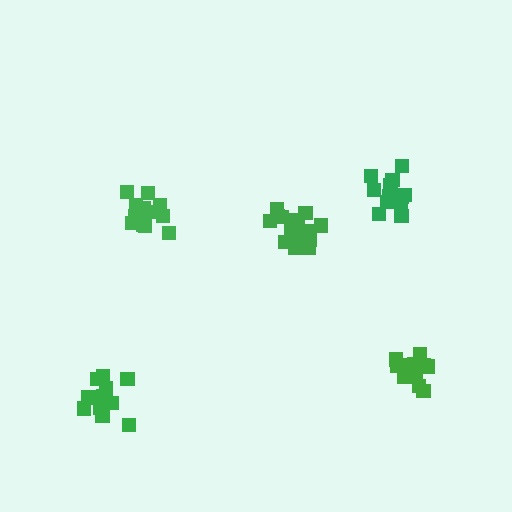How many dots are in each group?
Group 1: 20 dots, Group 2: 15 dots, Group 3: 16 dots, Group 4: 15 dots, Group 5: 15 dots (81 total).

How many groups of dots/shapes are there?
There are 5 groups.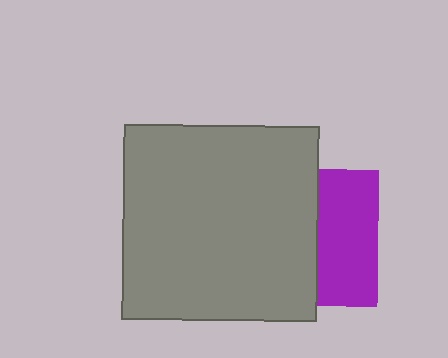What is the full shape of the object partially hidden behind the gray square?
The partially hidden object is a purple square.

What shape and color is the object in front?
The object in front is a gray square.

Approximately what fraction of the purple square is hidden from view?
Roughly 57% of the purple square is hidden behind the gray square.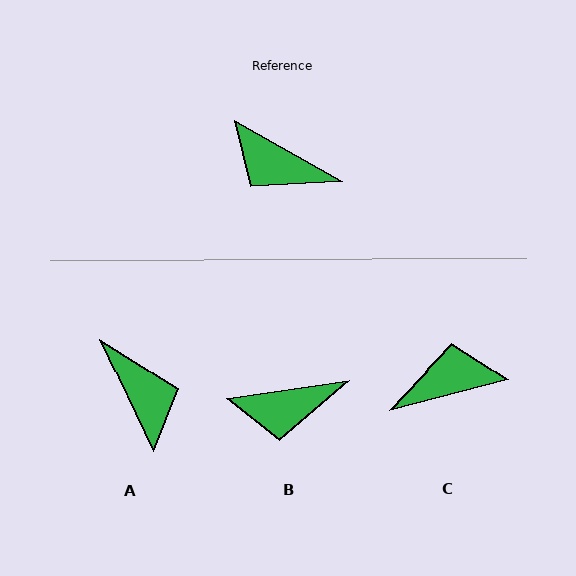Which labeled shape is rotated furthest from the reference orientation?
A, about 145 degrees away.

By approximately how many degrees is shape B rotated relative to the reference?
Approximately 38 degrees counter-clockwise.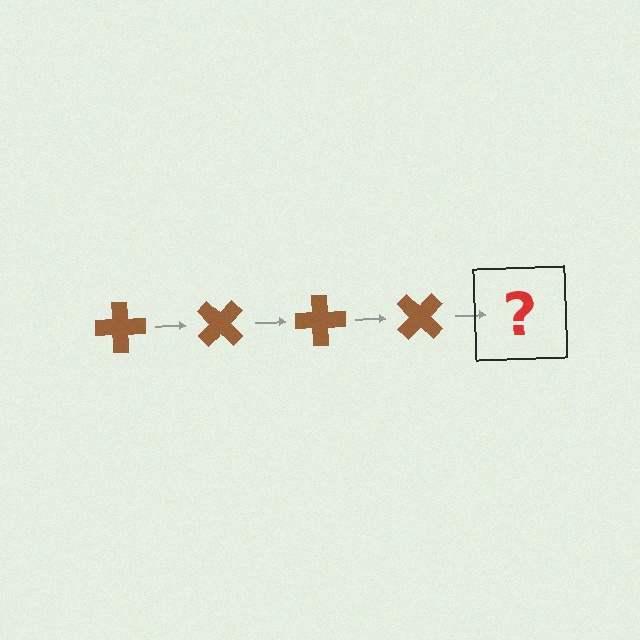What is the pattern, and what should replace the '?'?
The pattern is that the cross rotates 45 degrees each step. The '?' should be a brown cross rotated 180 degrees.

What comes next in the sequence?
The next element should be a brown cross rotated 180 degrees.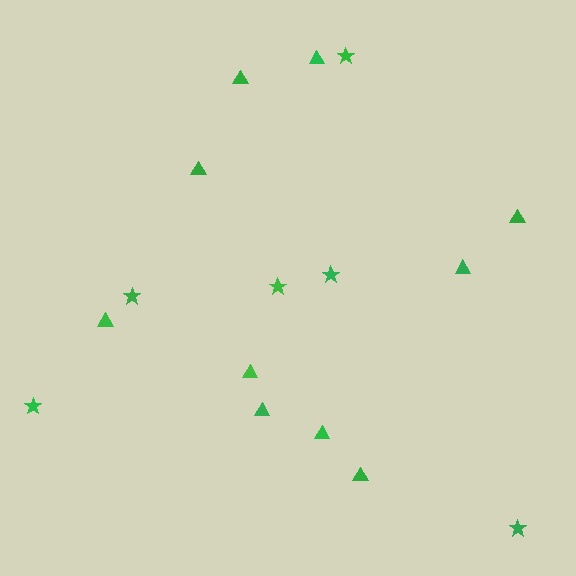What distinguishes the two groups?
There are 2 groups: one group of stars (6) and one group of triangles (10).